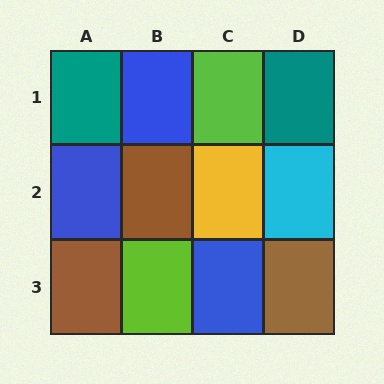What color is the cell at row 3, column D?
Brown.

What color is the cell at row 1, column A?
Teal.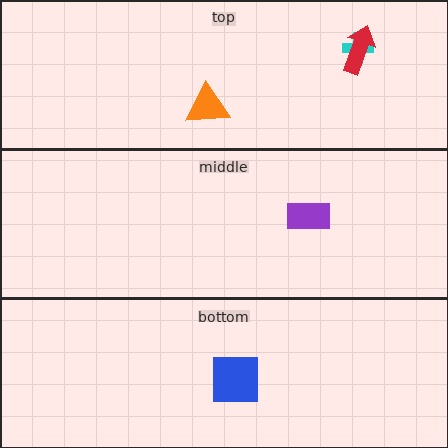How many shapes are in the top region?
3.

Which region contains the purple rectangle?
The middle region.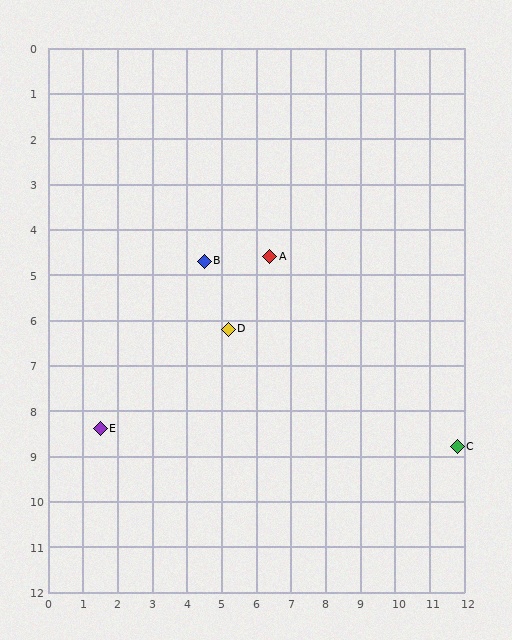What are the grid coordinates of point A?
Point A is at approximately (6.4, 4.6).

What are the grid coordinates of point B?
Point B is at approximately (4.5, 4.7).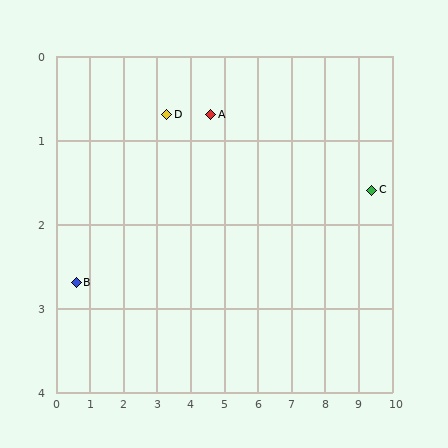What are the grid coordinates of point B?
Point B is at approximately (0.6, 2.7).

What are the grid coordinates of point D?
Point D is at approximately (3.3, 0.7).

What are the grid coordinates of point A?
Point A is at approximately (4.6, 0.7).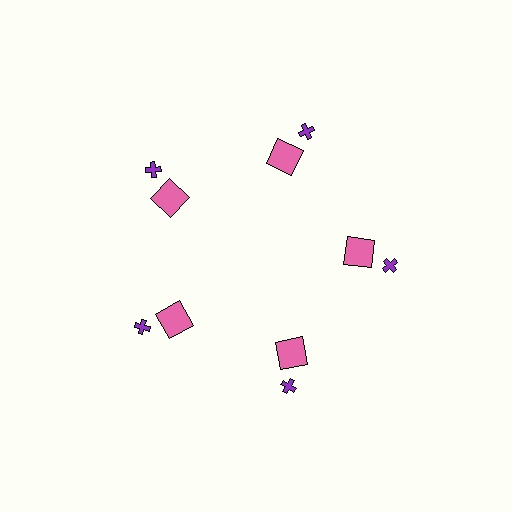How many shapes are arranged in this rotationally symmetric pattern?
There are 10 shapes, arranged in 5 groups of 2.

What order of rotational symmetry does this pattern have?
This pattern has 5-fold rotational symmetry.